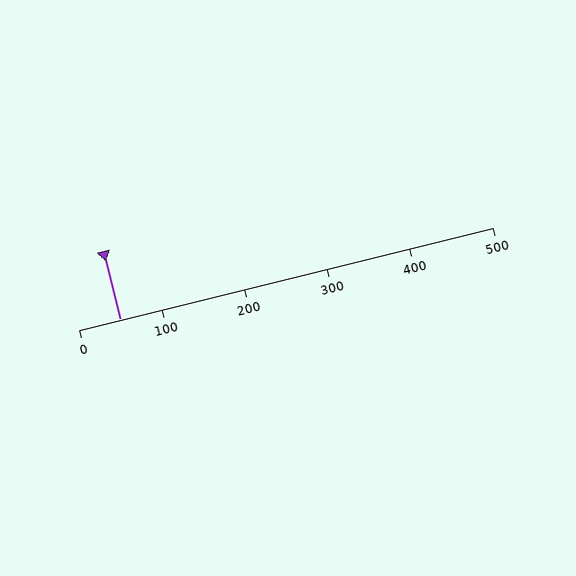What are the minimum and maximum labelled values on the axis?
The axis runs from 0 to 500.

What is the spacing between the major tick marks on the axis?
The major ticks are spaced 100 apart.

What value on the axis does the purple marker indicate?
The marker indicates approximately 50.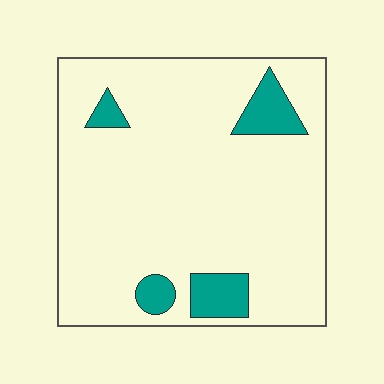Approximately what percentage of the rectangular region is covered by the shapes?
Approximately 10%.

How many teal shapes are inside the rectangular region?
4.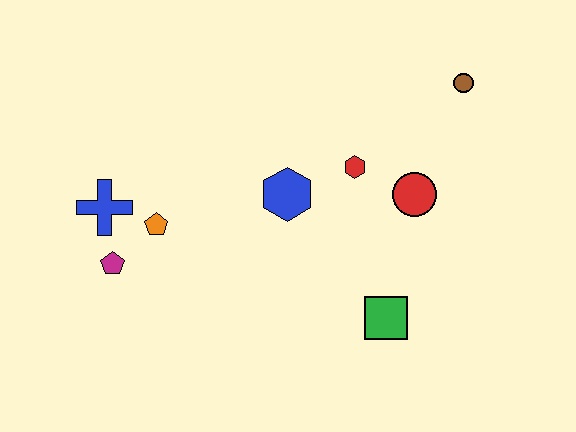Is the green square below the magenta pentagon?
Yes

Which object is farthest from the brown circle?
The magenta pentagon is farthest from the brown circle.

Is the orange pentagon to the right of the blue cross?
Yes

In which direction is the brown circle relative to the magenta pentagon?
The brown circle is to the right of the magenta pentagon.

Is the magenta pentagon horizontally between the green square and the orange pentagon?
No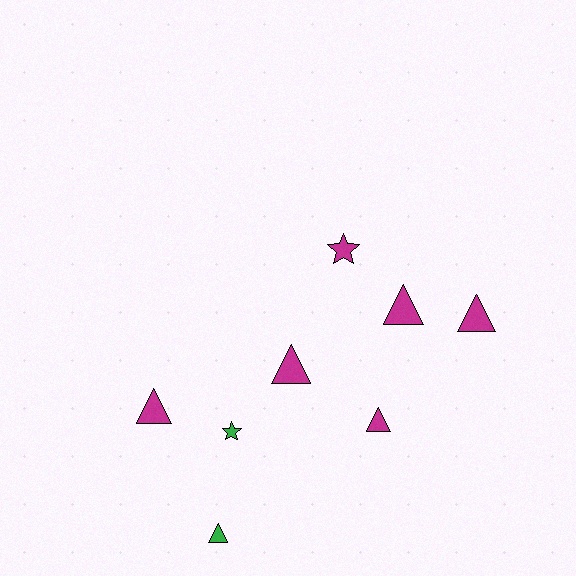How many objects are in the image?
There are 8 objects.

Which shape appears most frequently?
Triangle, with 6 objects.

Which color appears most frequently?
Magenta, with 6 objects.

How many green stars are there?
There is 1 green star.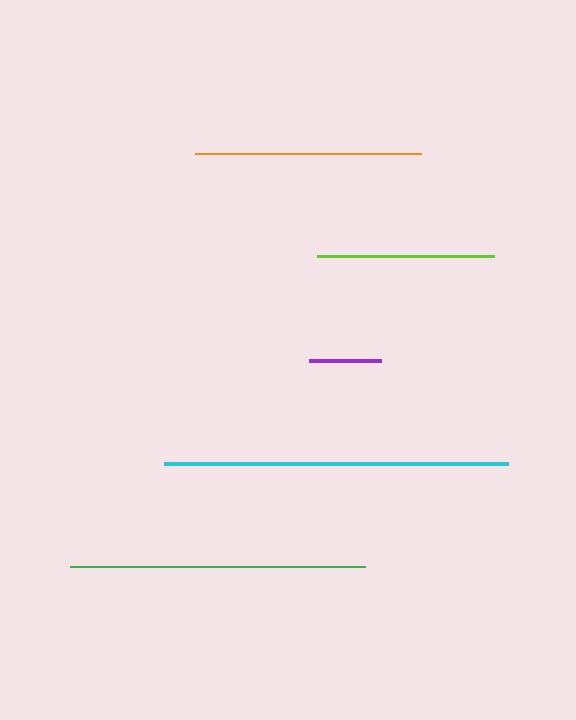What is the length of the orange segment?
The orange segment is approximately 226 pixels long.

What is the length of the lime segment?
The lime segment is approximately 177 pixels long.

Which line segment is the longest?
The cyan line is the longest at approximately 344 pixels.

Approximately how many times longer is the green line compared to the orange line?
The green line is approximately 1.3 times the length of the orange line.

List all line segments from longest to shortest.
From longest to shortest: cyan, green, orange, lime, purple.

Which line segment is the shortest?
The purple line is the shortest at approximately 72 pixels.